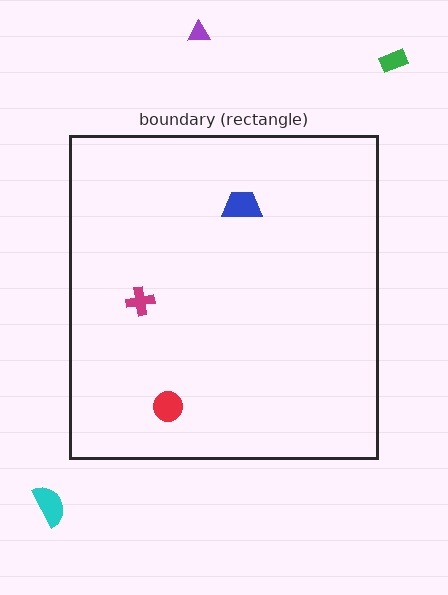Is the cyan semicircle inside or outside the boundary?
Outside.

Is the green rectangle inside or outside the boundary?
Outside.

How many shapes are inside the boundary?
3 inside, 3 outside.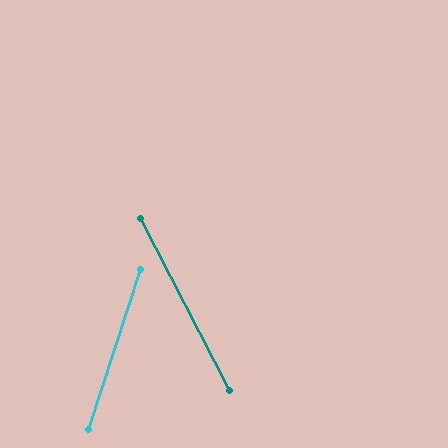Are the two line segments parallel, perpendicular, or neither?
Neither parallel nor perpendicular — they differ by about 46°.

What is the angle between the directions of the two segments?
Approximately 46 degrees.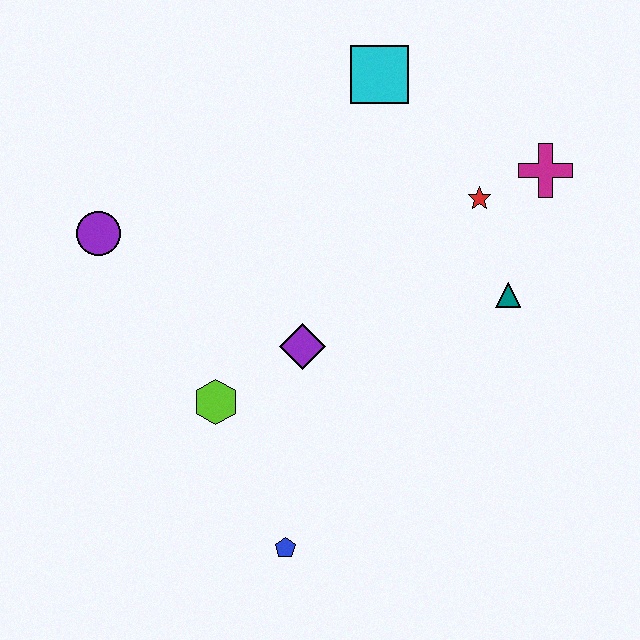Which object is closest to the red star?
The magenta cross is closest to the red star.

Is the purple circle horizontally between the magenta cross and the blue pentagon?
No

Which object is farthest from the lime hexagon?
The magenta cross is farthest from the lime hexagon.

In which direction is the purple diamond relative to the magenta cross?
The purple diamond is to the left of the magenta cross.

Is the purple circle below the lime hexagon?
No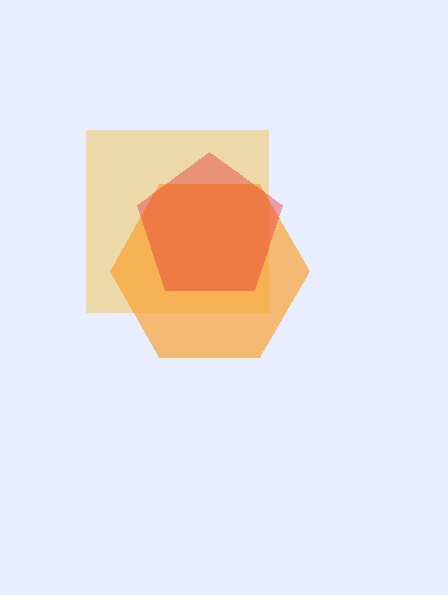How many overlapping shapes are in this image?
There are 3 overlapping shapes in the image.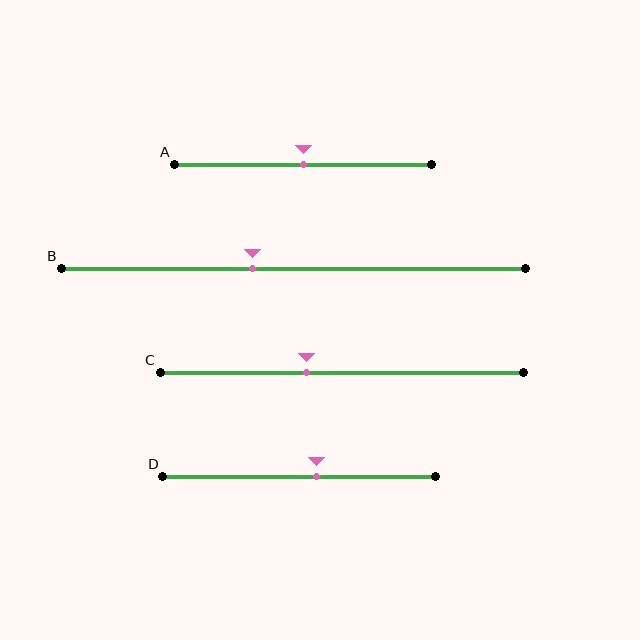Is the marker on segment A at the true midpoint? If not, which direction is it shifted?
Yes, the marker on segment A is at the true midpoint.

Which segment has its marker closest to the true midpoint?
Segment A has its marker closest to the true midpoint.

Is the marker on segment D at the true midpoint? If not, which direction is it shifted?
No, the marker on segment D is shifted to the right by about 6% of the segment length.